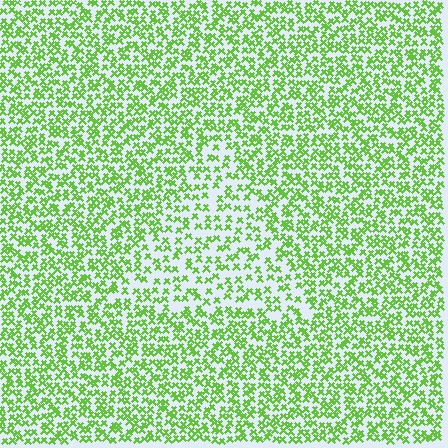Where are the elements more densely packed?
The elements are more densely packed outside the triangle boundary.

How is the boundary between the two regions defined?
The boundary is defined by a change in element density (approximately 1.7x ratio). All elements are the same color, size, and shape.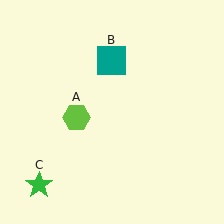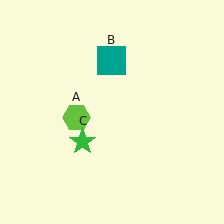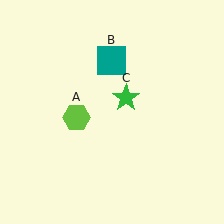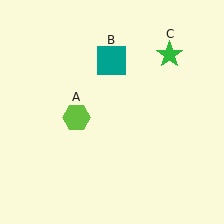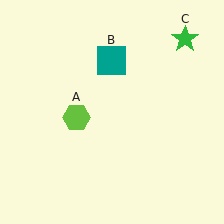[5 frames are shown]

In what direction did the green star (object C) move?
The green star (object C) moved up and to the right.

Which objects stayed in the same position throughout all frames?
Lime hexagon (object A) and teal square (object B) remained stationary.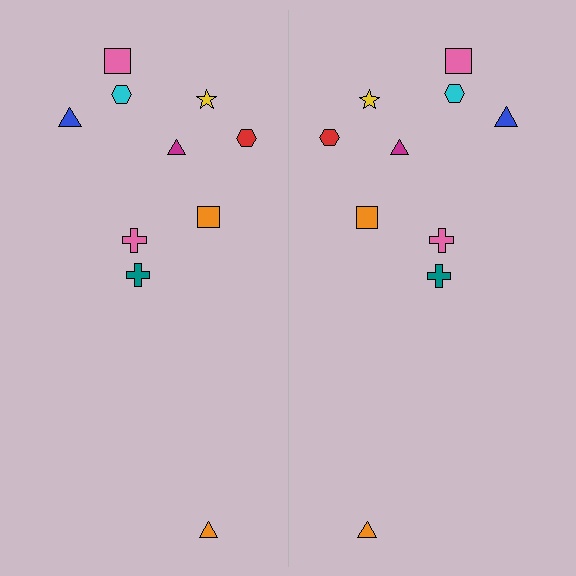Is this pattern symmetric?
Yes, this pattern has bilateral (reflection) symmetry.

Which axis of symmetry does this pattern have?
The pattern has a vertical axis of symmetry running through the center of the image.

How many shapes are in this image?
There are 20 shapes in this image.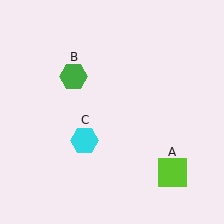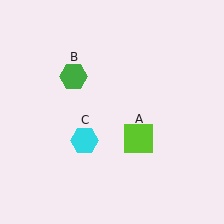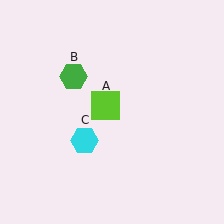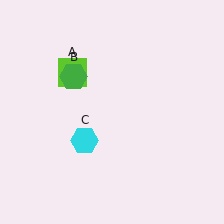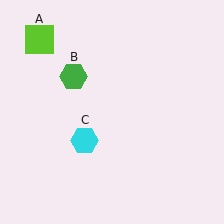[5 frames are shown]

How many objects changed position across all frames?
1 object changed position: lime square (object A).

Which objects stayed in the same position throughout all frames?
Green hexagon (object B) and cyan hexagon (object C) remained stationary.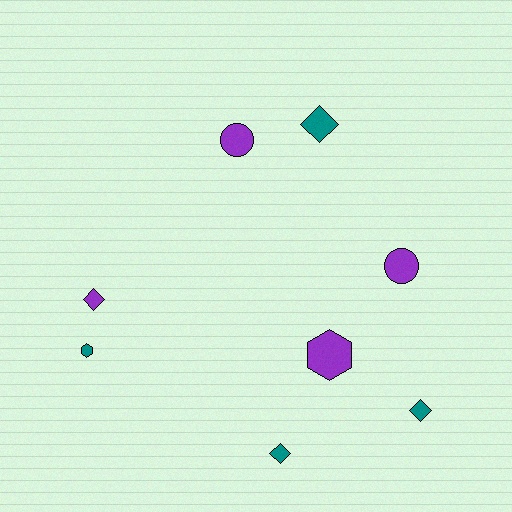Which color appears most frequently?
Teal, with 4 objects.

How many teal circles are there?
There are no teal circles.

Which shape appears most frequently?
Diamond, with 4 objects.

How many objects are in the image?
There are 8 objects.